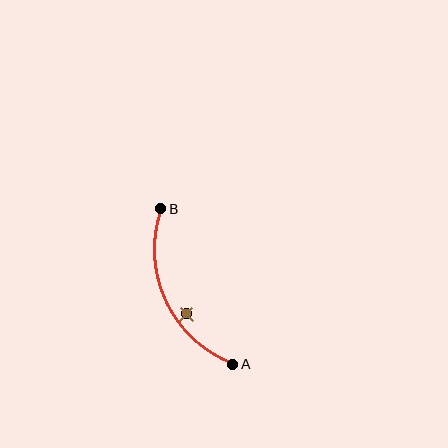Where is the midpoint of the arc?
The arc midpoint is the point on the curve farthest from the straight line joining A and B. It sits to the left of that line.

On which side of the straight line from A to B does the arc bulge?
The arc bulges to the left of the straight line connecting A and B.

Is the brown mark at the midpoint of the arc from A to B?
No — the brown mark does not lie on the arc at all. It sits slightly inside the curve.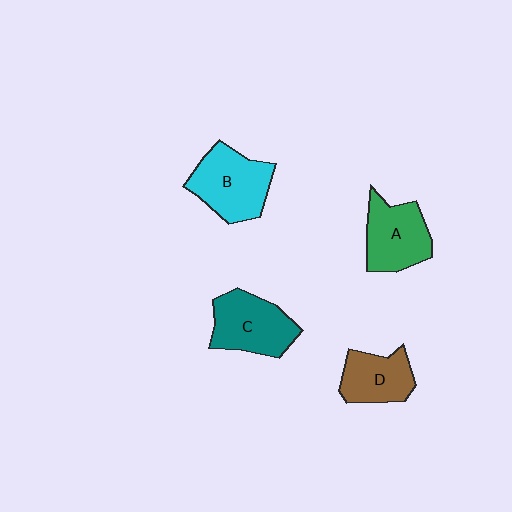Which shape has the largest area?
Shape B (cyan).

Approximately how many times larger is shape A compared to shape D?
Approximately 1.2 times.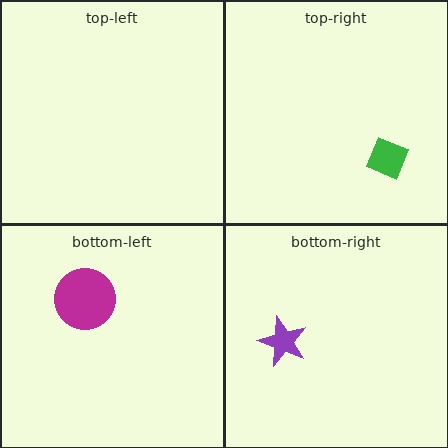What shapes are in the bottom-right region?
The purple star.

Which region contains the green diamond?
The top-right region.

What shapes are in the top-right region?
The green diamond.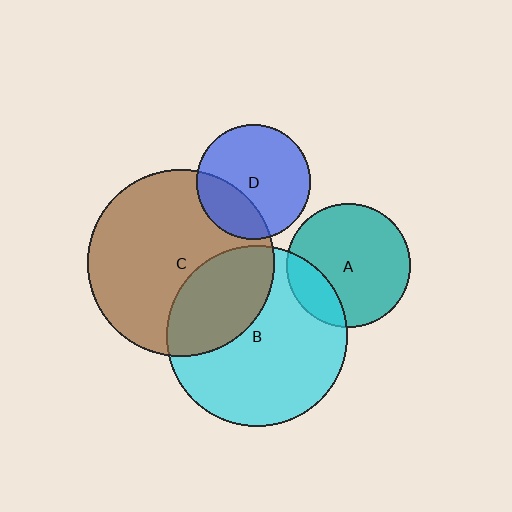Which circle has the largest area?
Circle C (brown).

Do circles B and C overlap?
Yes.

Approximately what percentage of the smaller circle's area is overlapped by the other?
Approximately 30%.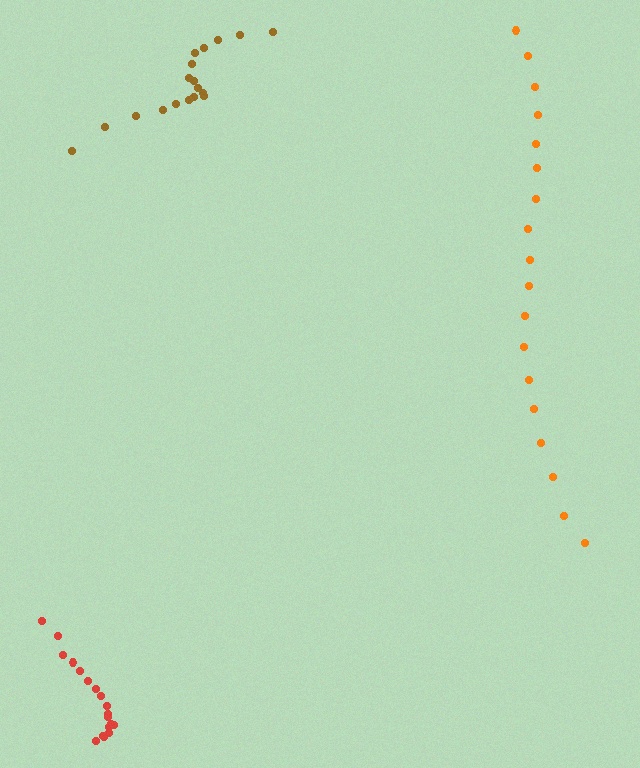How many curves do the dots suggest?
There are 3 distinct paths.